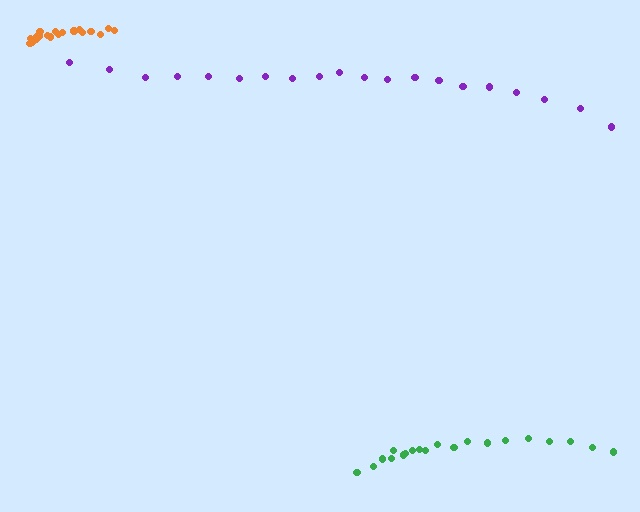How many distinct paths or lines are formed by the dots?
There are 3 distinct paths.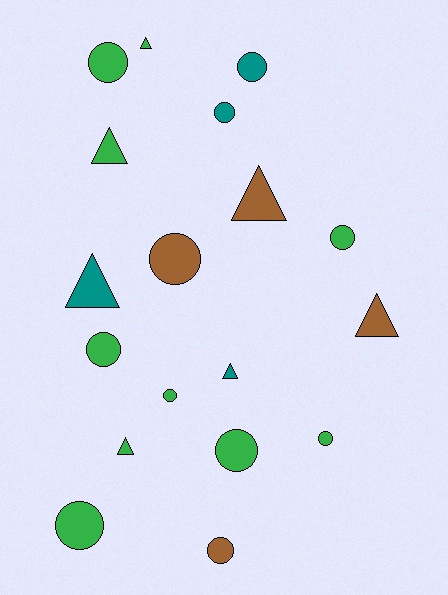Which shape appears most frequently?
Circle, with 11 objects.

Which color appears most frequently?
Green, with 10 objects.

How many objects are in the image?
There are 18 objects.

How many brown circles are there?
There are 2 brown circles.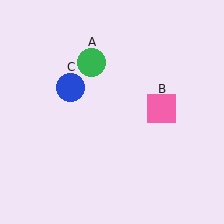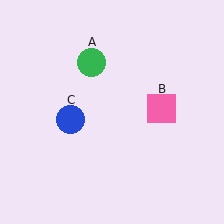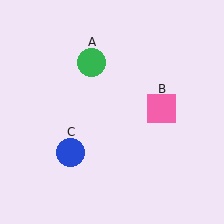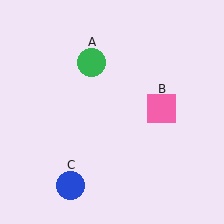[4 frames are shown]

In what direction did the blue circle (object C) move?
The blue circle (object C) moved down.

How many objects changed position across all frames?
1 object changed position: blue circle (object C).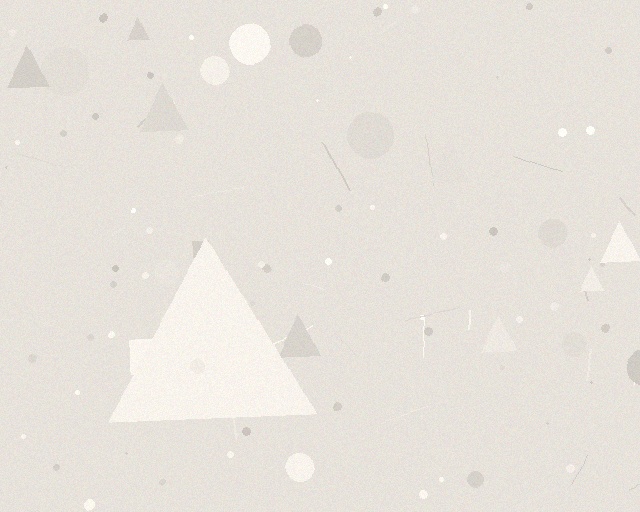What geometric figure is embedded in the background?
A triangle is embedded in the background.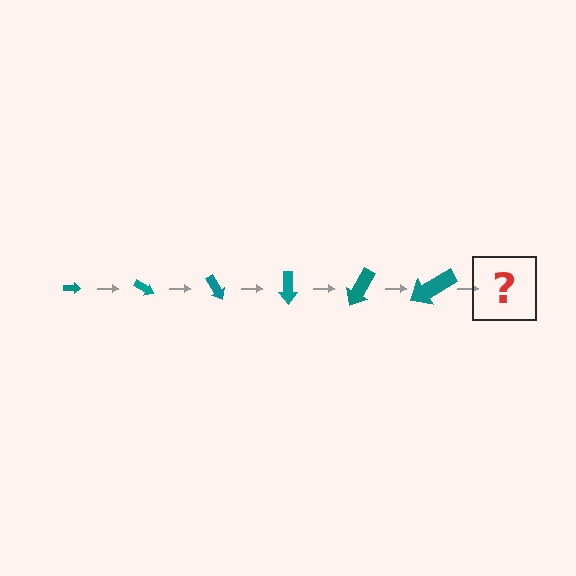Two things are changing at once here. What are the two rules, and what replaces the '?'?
The two rules are that the arrow grows larger each step and it rotates 30 degrees each step. The '?' should be an arrow, larger than the previous one and rotated 180 degrees from the start.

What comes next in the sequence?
The next element should be an arrow, larger than the previous one and rotated 180 degrees from the start.